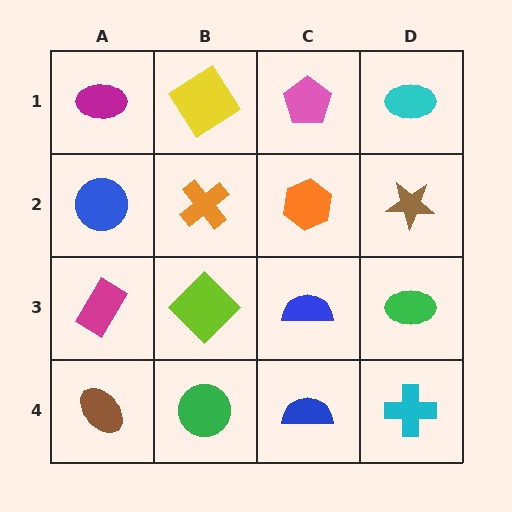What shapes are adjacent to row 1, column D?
A brown star (row 2, column D), a pink pentagon (row 1, column C).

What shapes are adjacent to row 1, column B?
An orange cross (row 2, column B), a magenta ellipse (row 1, column A), a pink pentagon (row 1, column C).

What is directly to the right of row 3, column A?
A lime diamond.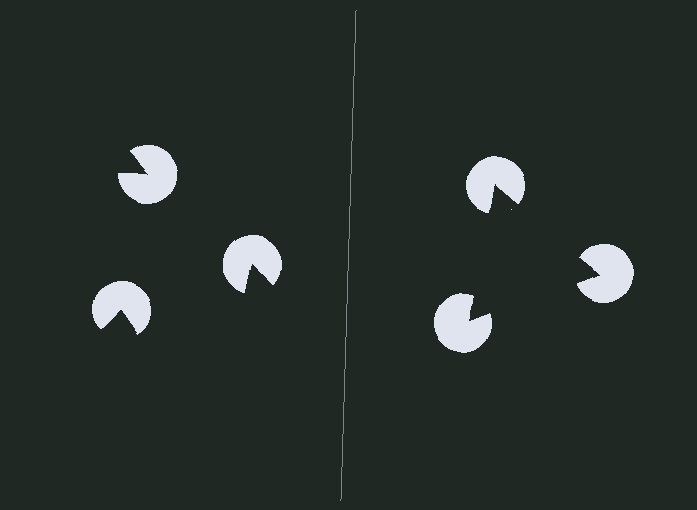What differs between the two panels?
The pac-man discs are positioned identically on both sides; only the wedge orientations differ. On the right they align to a triangle; on the left they are misaligned.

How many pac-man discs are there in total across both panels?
6 — 3 on each side.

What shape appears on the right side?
An illusory triangle.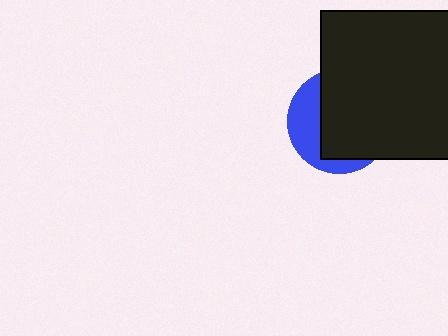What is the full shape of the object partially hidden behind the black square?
The partially hidden object is a blue circle.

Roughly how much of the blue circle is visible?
A small part of it is visible (roughly 33%).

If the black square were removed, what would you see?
You would see the complete blue circle.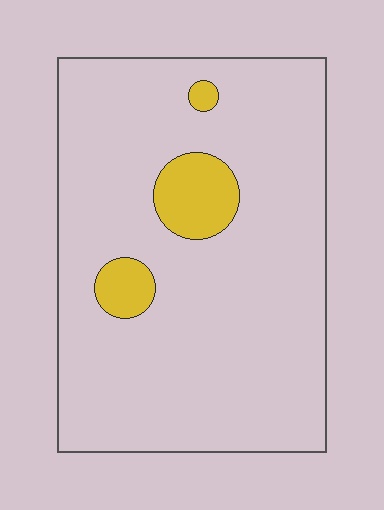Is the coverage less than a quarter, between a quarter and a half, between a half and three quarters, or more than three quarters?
Less than a quarter.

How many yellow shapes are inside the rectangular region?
3.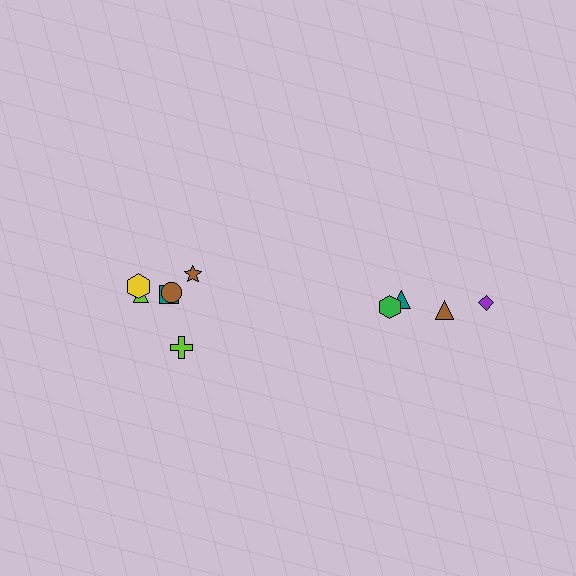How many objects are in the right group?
There are 4 objects.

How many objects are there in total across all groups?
There are 10 objects.